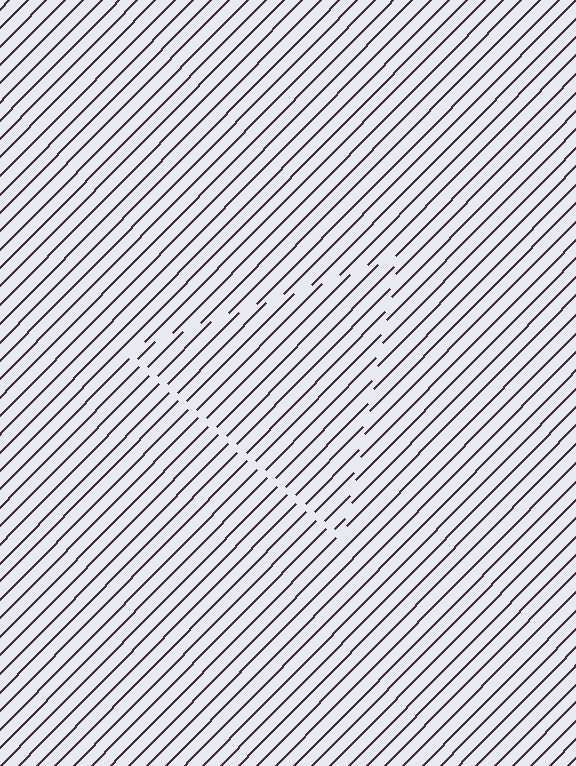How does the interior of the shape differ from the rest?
The interior of the shape contains the same grating, shifted by half a period — the contour is defined by the phase discontinuity where line-ends from the inner and outer gratings abut.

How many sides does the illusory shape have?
3 sides — the line-ends trace a triangle.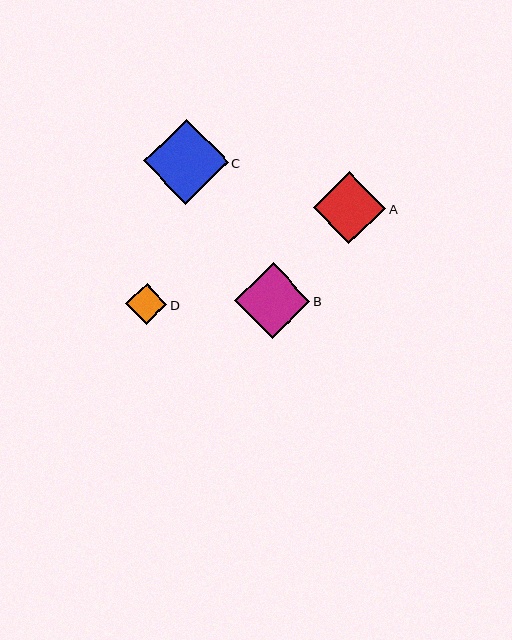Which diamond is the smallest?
Diamond D is the smallest with a size of approximately 41 pixels.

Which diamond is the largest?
Diamond C is the largest with a size of approximately 85 pixels.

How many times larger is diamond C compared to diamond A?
Diamond C is approximately 1.2 times the size of diamond A.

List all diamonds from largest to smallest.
From largest to smallest: C, B, A, D.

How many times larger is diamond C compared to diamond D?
Diamond C is approximately 2.1 times the size of diamond D.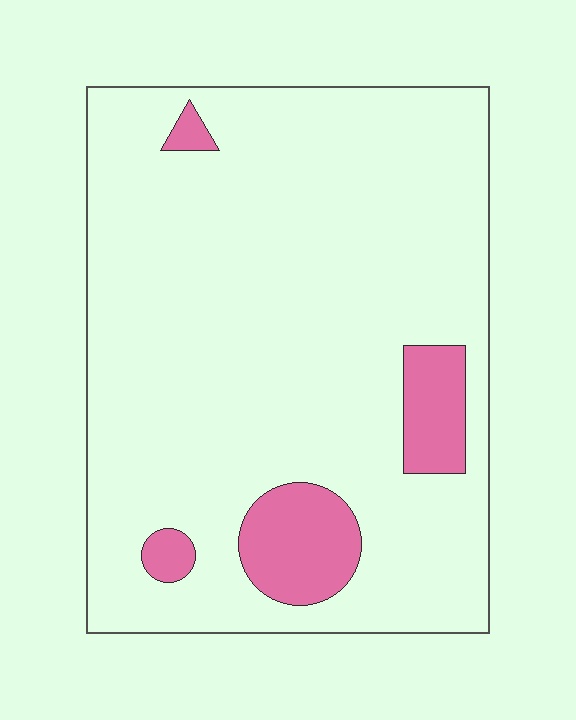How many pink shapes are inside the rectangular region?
4.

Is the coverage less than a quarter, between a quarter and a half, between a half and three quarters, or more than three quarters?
Less than a quarter.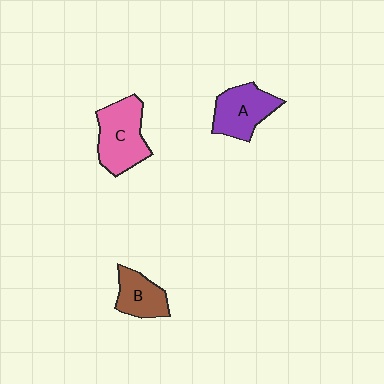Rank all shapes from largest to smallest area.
From largest to smallest: C (pink), A (purple), B (brown).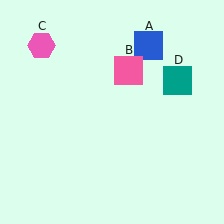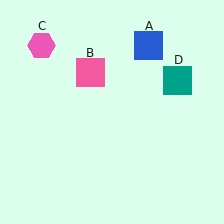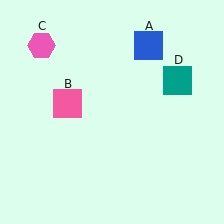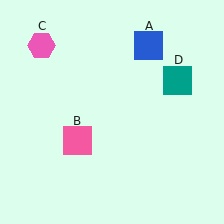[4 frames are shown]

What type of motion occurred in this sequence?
The pink square (object B) rotated counterclockwise around the center of the scene.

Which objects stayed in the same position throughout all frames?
Blue square (object A) and pink hexagon (object C) and teal square (object D) remained stationary.